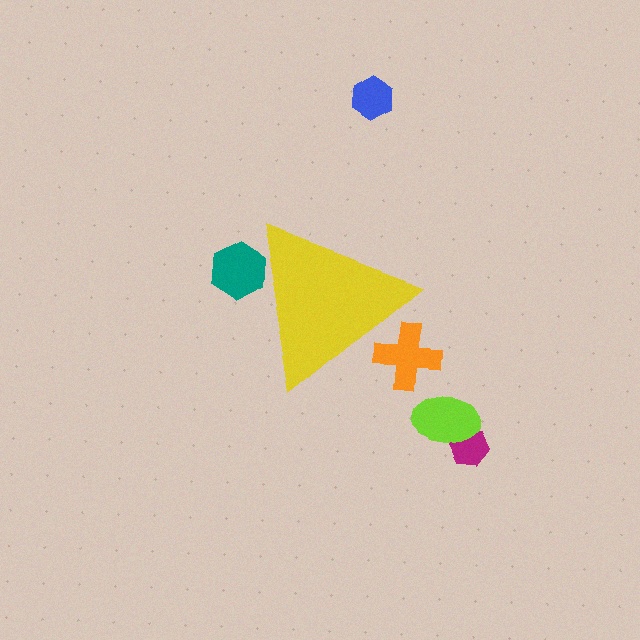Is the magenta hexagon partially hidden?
No, the magenta hexagon is fully visible.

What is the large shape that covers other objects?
A yellow triangle.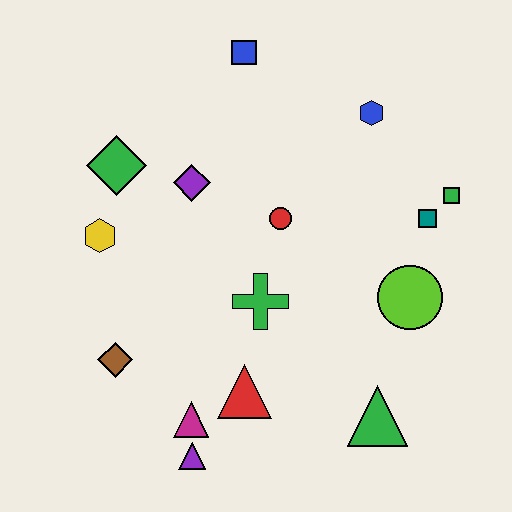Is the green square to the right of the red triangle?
Yes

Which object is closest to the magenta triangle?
The purple triangle is closest to the magenta triangle.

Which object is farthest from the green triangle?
The blue square is farthest from the green triangle.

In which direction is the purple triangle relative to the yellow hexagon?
The purple triangle is below the yellow hexagon.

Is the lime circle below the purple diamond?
Yes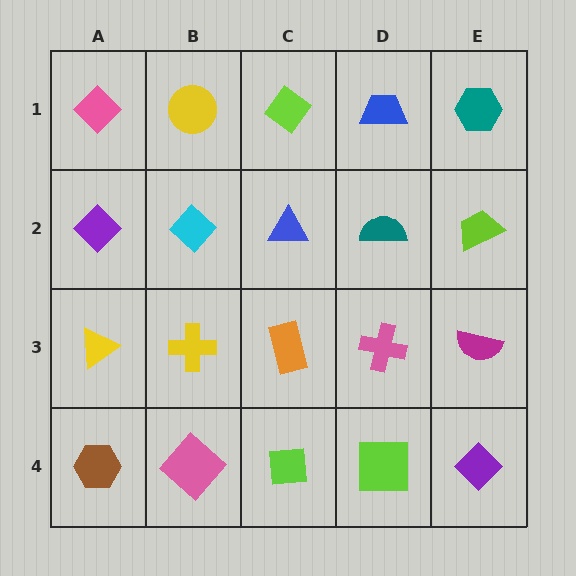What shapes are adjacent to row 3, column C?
A blue triangle (row 2, column C), a lime square (row 4, column C), a yellow cross (row 3, column B), a pink cross (row 3, column D).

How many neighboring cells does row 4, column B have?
3.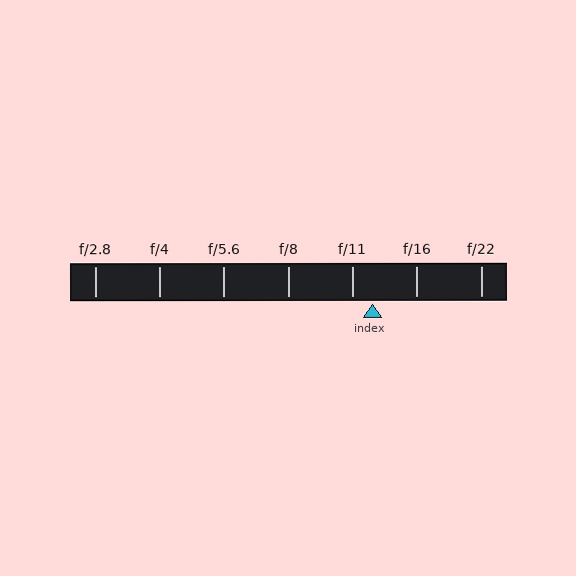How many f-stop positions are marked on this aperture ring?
There are 7 f-stop positions marked.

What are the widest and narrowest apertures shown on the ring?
The widest aperture shown is f/2.8 and the narrowest is f/22.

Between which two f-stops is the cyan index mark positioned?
The index mark is between f/11 and f/16.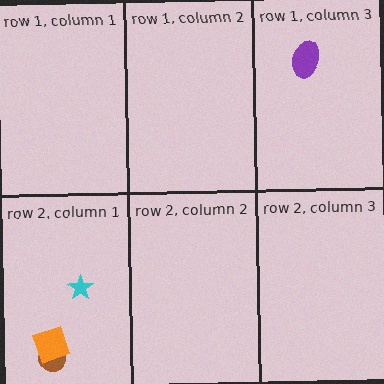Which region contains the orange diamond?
The row 2, column 1 region.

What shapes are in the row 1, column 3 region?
The purple ellipse.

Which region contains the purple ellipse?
The row 1, column 3 region.